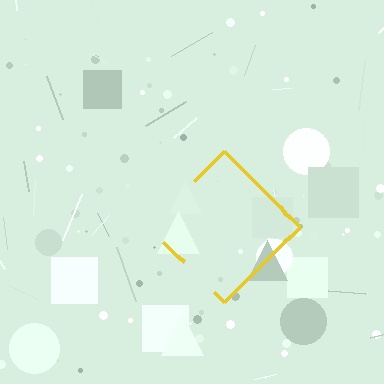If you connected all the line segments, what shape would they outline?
They would outline a diamond.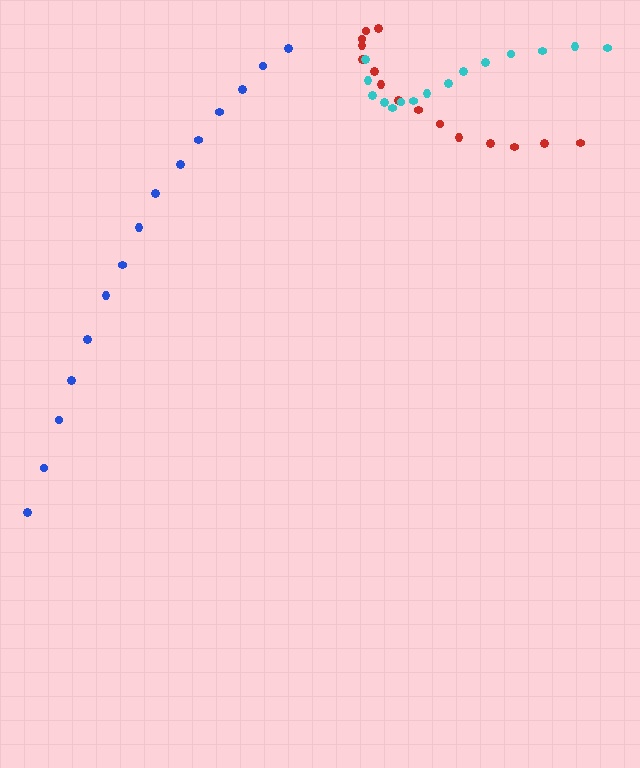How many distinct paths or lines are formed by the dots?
There are 3 distinct paths.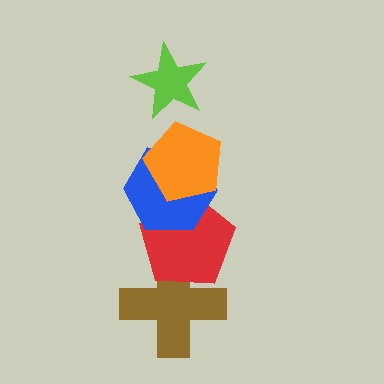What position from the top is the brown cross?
The brown cross is 5th from the top.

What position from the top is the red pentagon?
The red pentagon is 4th from the top.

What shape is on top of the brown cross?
The red pentagon is on top of the brown cross.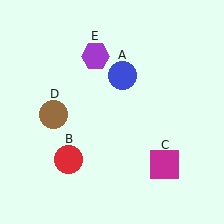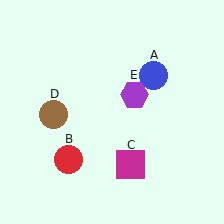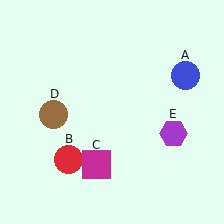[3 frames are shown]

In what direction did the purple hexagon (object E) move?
The purple hexagon (object E) moved down and to the right.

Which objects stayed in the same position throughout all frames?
Red circle (object B) and brown circle (object D) remained stationary.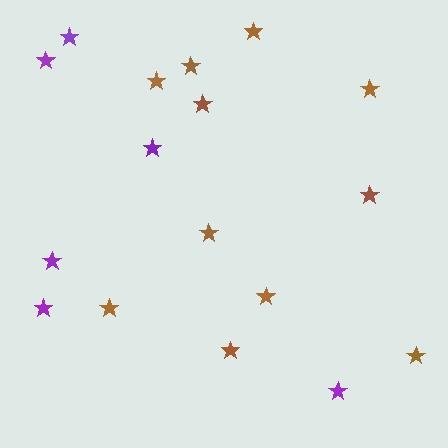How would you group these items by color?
There are 2 groups: one group of brown stars (11) and one group of purple stars (6).